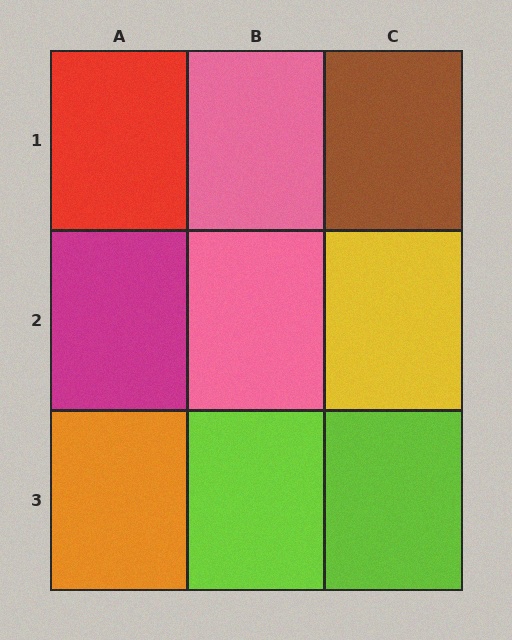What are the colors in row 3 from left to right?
Orange, lime, lime.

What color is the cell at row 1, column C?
Brown.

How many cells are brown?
1 cell is brown.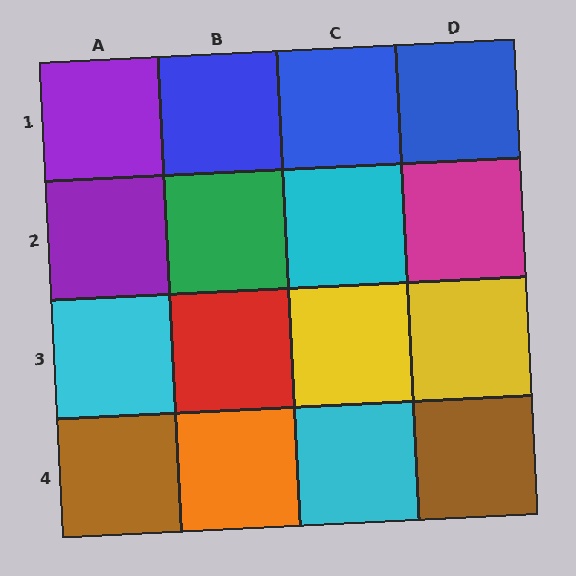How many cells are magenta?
1 cell is magenta.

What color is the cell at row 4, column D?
Brown.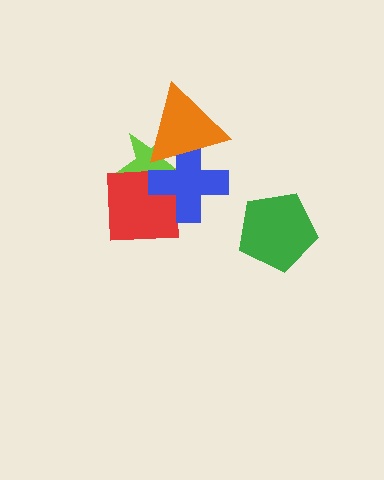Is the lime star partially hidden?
Yes, it is partially covered by another shape.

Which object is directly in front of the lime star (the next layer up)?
The red square is directly in front of the lime star.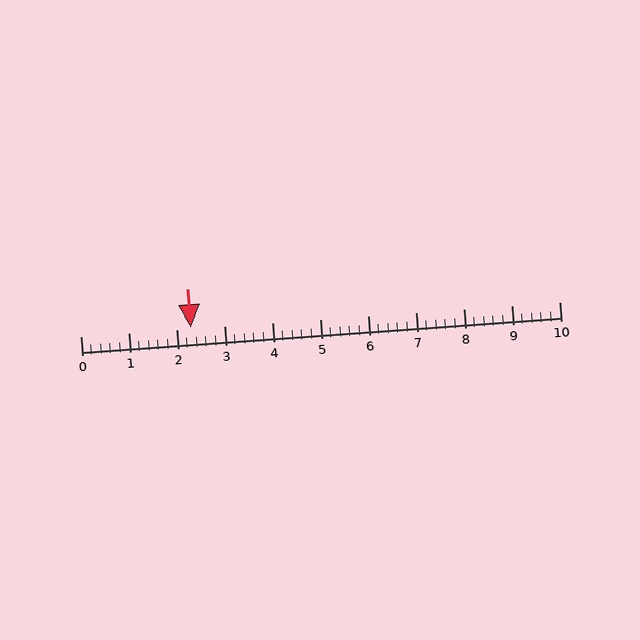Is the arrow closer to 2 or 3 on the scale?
The arrow is closer to 2.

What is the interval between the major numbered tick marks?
The major tick marks are spaced 1 units apart.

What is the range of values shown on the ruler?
The ruler shows values from 0 to 10.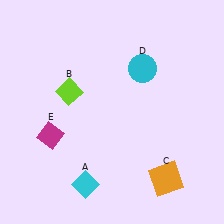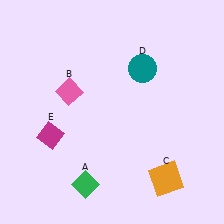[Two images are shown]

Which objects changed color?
A changed from cyan to green. B changed from lime to pink. D changed from cyan to teal.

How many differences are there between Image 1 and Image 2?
There are 3 differences between the two images.